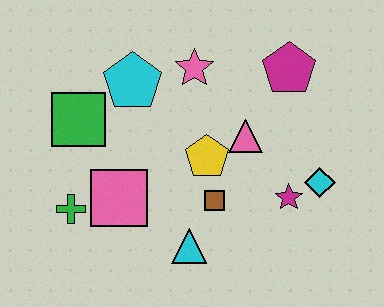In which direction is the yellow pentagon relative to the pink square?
The yellow pentagon is to the right of the pink square.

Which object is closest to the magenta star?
The cyan diamond is closest to the magenta star.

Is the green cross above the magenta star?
No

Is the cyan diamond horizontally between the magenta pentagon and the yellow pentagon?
No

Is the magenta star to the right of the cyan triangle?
Yes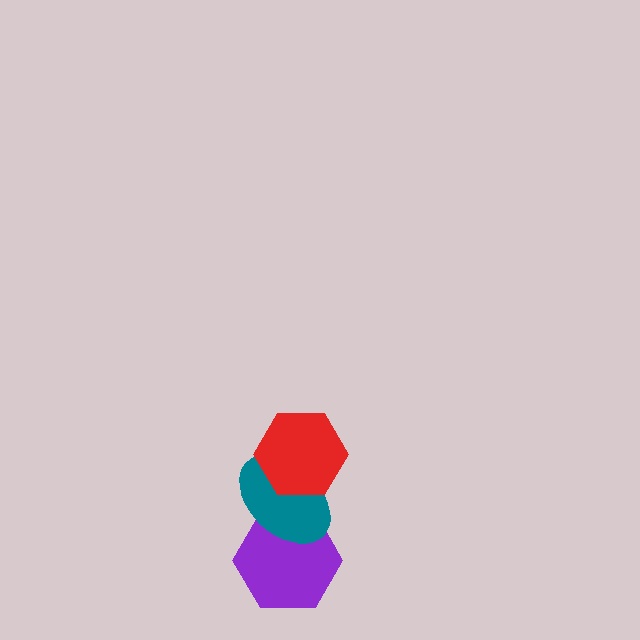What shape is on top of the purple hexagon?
The teal ellipse is on top of the purple hexagon.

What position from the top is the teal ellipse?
The teal ellipse is 2nd from the top.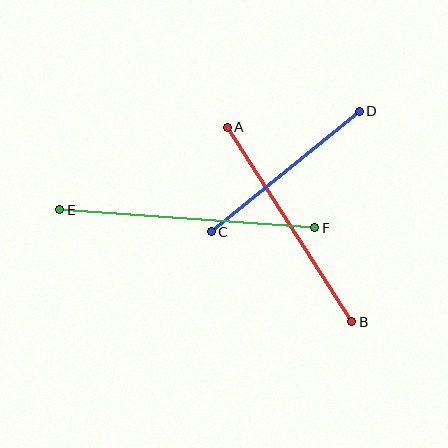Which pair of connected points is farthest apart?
Points E and F are farthest apart.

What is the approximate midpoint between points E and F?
The midpoint is at approximately (187, 219) pixels.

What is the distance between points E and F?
The distance is approximately 255 pixels.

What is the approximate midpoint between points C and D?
The midpoint is at approximately (285, 171) pixels.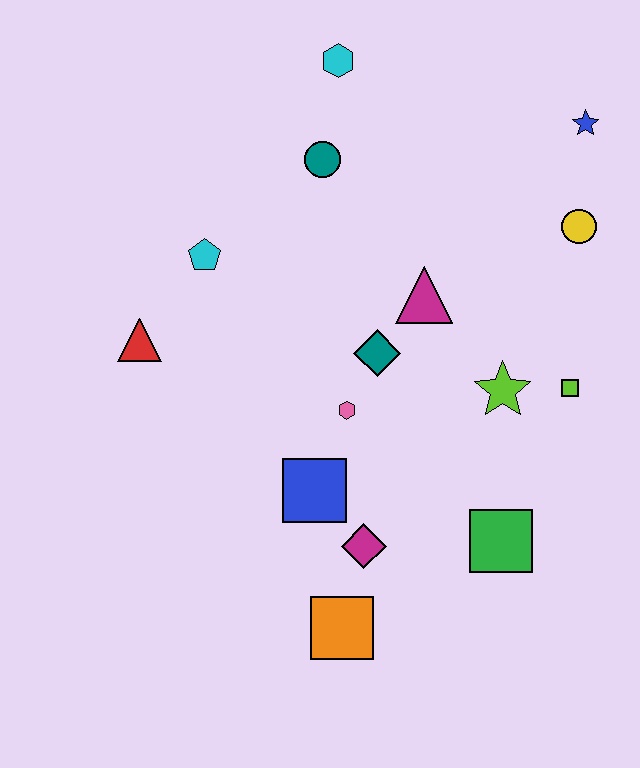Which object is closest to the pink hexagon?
The teal diamond is closest to the pink hexagon.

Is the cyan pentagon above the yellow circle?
No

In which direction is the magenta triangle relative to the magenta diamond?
The magenta triangle is above the magenta diamond.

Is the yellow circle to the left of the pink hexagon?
No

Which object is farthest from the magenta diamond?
The cyan hexagon is farthest from the magenta diamond.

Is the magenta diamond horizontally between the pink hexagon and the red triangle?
No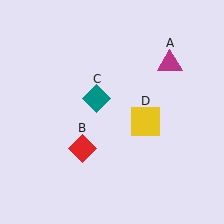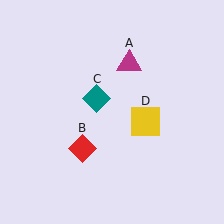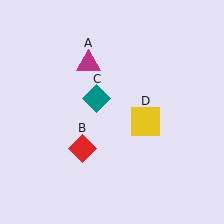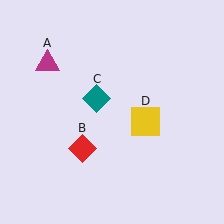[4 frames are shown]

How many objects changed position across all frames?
1 object changed position: magenta triangle (object A).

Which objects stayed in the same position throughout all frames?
Red diamond (object B) and teal diamond (object C) and yellow square (object D) remained stationary.